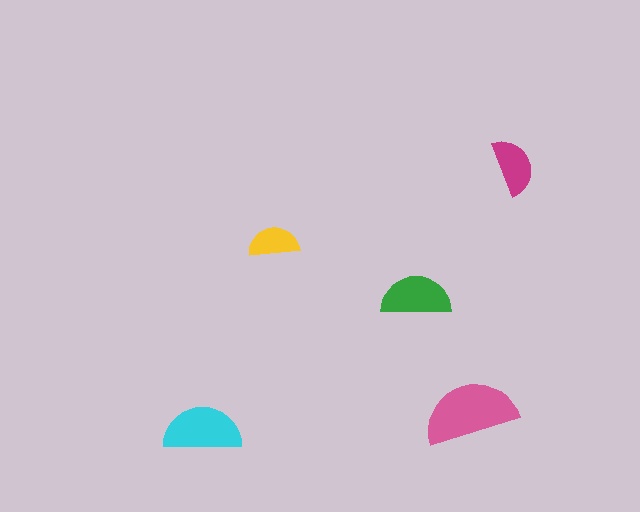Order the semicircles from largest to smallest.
the pink one, the cyan one, the green one, the magenta one, the yellow one.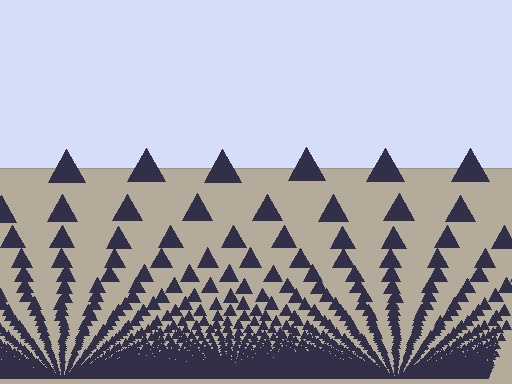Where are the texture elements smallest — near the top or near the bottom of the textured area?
Near the bottom.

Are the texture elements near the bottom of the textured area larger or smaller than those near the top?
Smaller. The gradient is inverted — elements near the bottom are smaller and denser.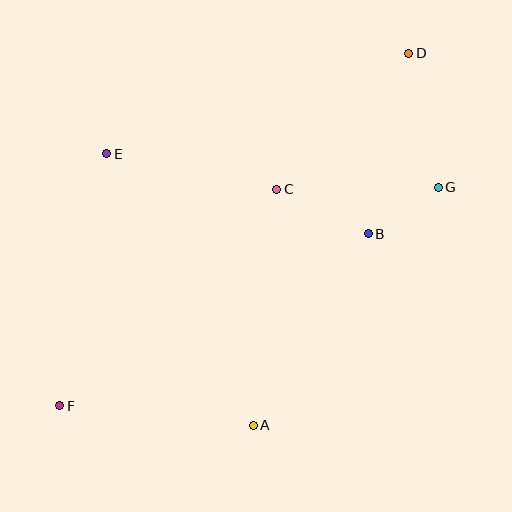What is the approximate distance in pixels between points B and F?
The distance between B and F is approximately 353 pixels.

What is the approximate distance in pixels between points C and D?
The distance between C and D is approximately 189 pixels.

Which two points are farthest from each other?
Points D and F are farthest from each other.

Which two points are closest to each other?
Points B and G are closest to each other.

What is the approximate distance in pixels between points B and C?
The distance between B and C is approximately 102 pixels.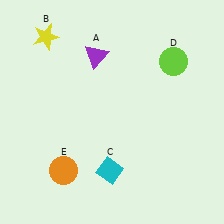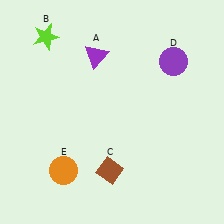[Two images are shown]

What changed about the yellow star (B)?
In Image 1, B is yellow. In Image 2, it changed to lime.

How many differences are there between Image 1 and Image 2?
There are 3 differences between the two images.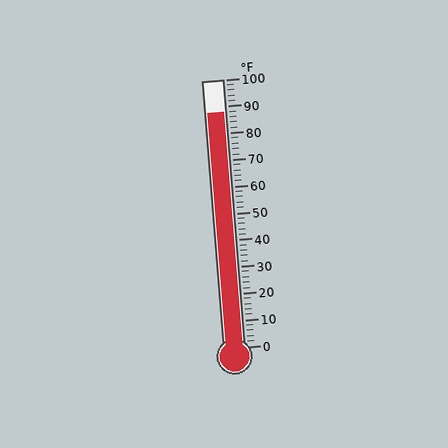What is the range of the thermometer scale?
The thermometer scale ranges from 0°F to 100°F.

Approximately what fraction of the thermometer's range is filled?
The thermometer is filled to approximately 90% of its range.